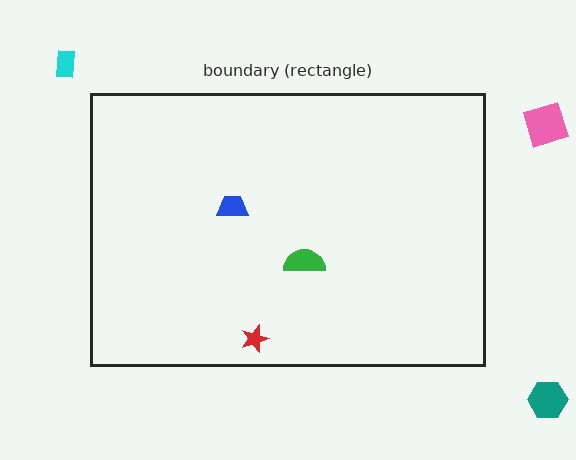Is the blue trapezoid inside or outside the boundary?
Inside.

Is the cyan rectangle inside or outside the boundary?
Outside.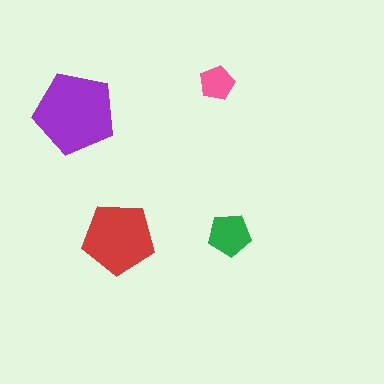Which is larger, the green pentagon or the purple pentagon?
The purple one.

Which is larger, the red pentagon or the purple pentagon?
The purple one.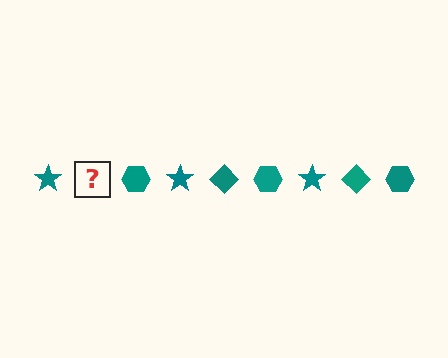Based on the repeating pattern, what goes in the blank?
The blank should be a teal diamond.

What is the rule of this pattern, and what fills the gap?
The rule is that the pattern cycles through star, diamond, hexagon shapes in teal. The gap should be filled with a teal diamond.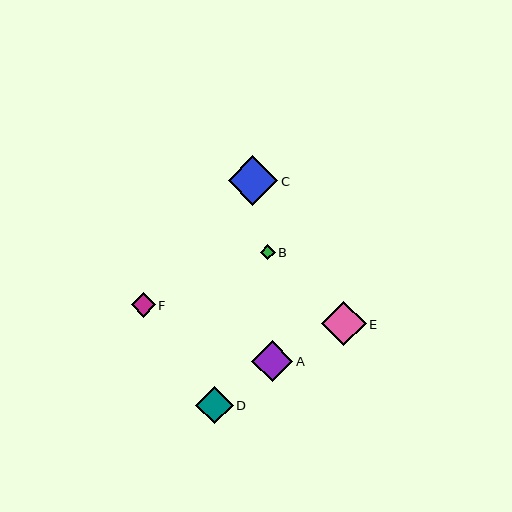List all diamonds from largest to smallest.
From largest to smallest: C, E, A, D, F, B.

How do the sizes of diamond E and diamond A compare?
Diamond E and diamond A are approximately the same size.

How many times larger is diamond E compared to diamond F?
Diamond E is approximately 1.8 times the size of diamond F.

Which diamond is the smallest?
Diamond B is the smallest with a size of approximately 15 pixels.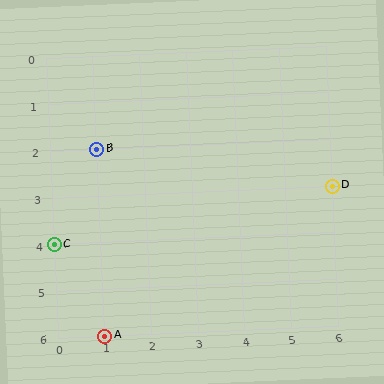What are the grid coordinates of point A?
Point A is at grid coordinates (1, 6).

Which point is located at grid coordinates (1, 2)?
Point B is at (1, 2).